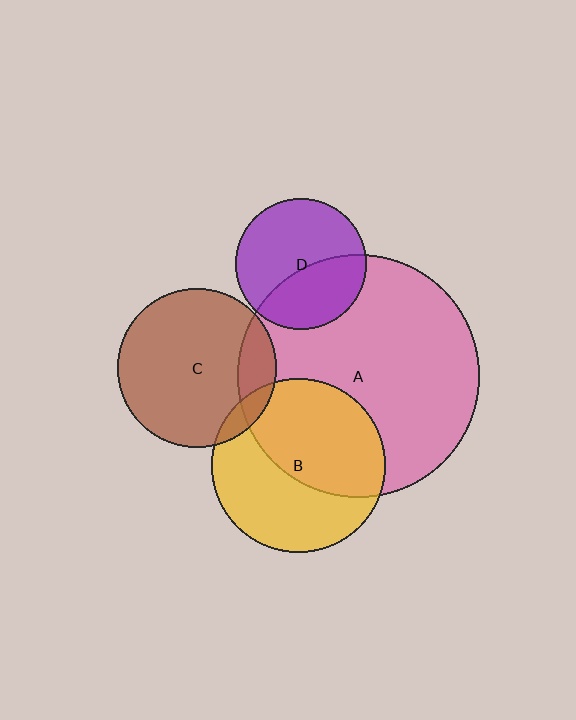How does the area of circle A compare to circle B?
Approximately 2.0 times.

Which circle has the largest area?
Circle A (pink).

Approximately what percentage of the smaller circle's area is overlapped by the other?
Approximately 50%.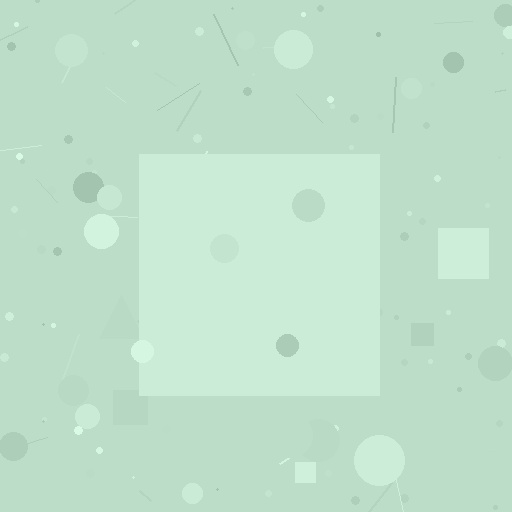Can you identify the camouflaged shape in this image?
The camouflaged shape is a square.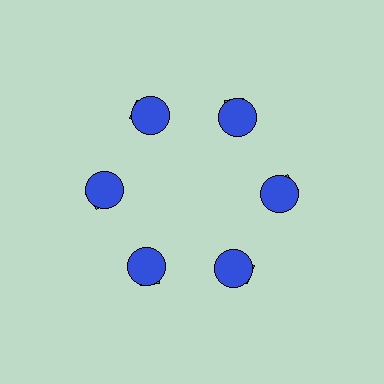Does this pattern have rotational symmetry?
Yes, this pattern has 6-fold rotational symmetry. It looks the same after rotating 60 degrees around the center.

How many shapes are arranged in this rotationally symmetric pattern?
There are 12 shapes, arranged in 6 groups of 2.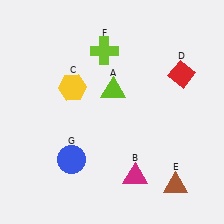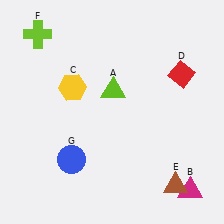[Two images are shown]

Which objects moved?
The objects that moved are: the magenta triangle (B), the lime cross (F).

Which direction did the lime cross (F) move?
The lime cross (F) moved left.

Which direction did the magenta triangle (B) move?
The magenta triangle (B) moved right.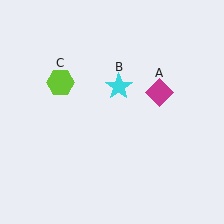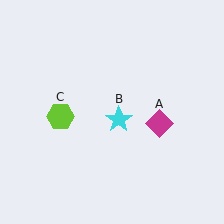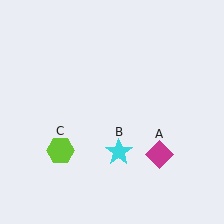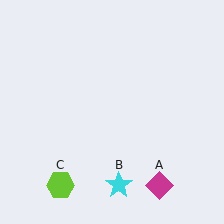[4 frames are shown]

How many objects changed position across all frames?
3 objects changed position: magenta diamond (object A), cyan star (object B), lime hexagon (object C).